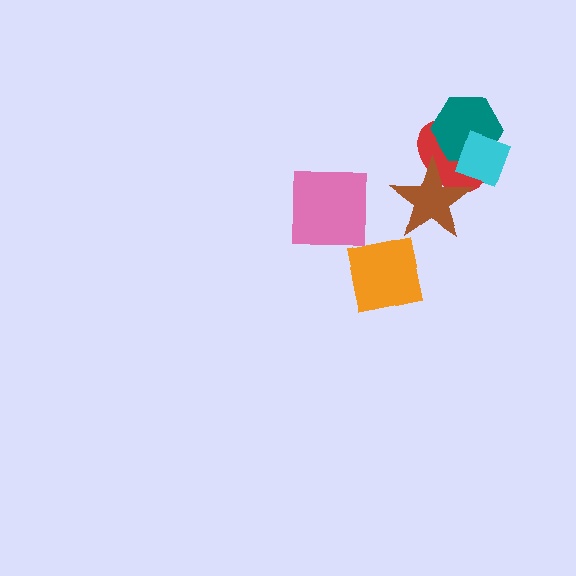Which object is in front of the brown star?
The cyan diamond is in front of the brown star.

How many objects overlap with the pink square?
0 objects overlap with the pink square.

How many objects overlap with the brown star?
2 objects overlap with the brown star.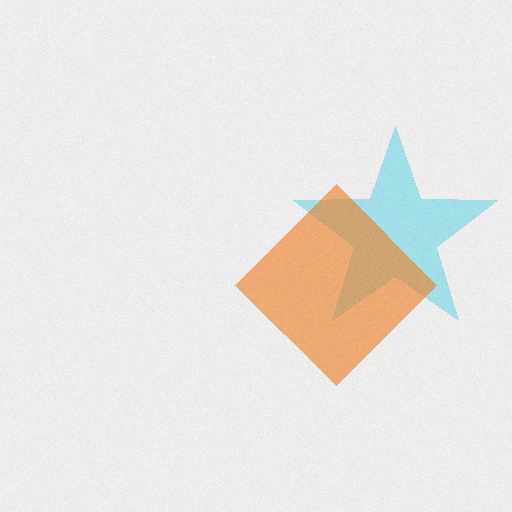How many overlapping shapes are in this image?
There are 2 overlapping shapes in the image.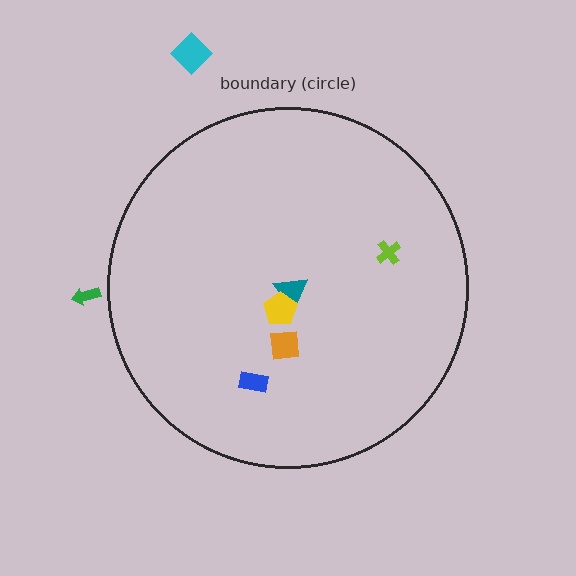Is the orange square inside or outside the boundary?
Inside.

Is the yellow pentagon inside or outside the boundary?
Inside.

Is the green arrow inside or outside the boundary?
Outside.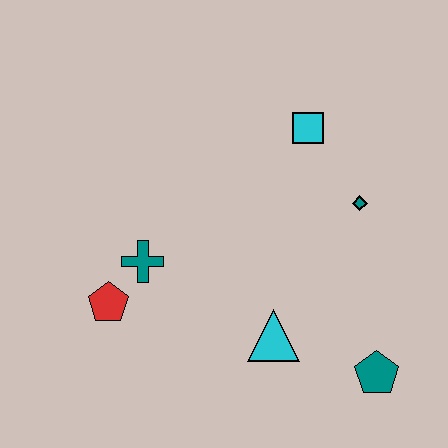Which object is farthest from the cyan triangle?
The cyan square is farthest from the cyan triangle.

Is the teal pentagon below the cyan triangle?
Yes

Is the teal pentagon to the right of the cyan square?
Yes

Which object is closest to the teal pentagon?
The cyan triangle is closest to the teal pentagon.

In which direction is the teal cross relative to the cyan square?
The teal cross is to the left of the cyan square.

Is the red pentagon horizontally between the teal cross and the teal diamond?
No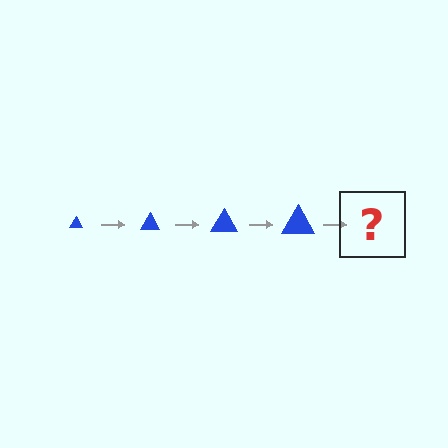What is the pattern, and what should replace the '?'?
The pattern is that the triangle gets progressively larger each step. The '?' should be a blue triangle, larger than the previous one.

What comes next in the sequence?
The next element should be a blue triangle, larger than the previous one.